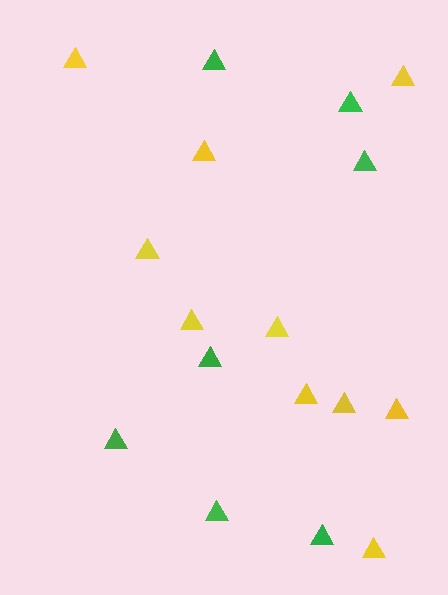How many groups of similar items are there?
There are 2 groups: one group of yellow triangles (10) and one group of green triangles (7).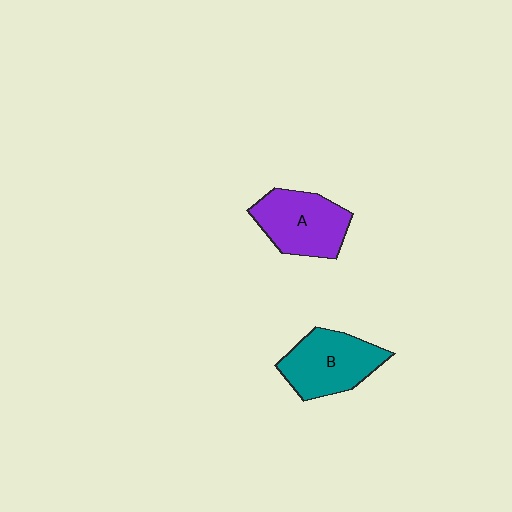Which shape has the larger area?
Shape B (teal).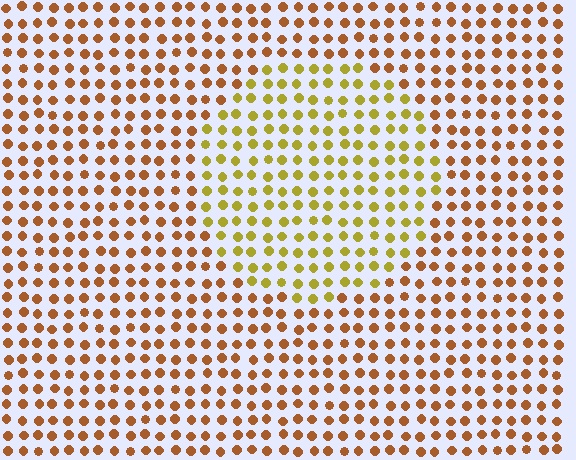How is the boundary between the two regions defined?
The boundary is defined purely by a slight shift in hue (about 35 degrees). Spacing, size, and orientation are identical on both sides.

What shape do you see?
I see a circle.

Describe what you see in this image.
The image is filled with small brown elements in a uniform arrangement. A circle-shaped region is visible where the elements are tinted to a slightly different hue, forming a subtle color boundary.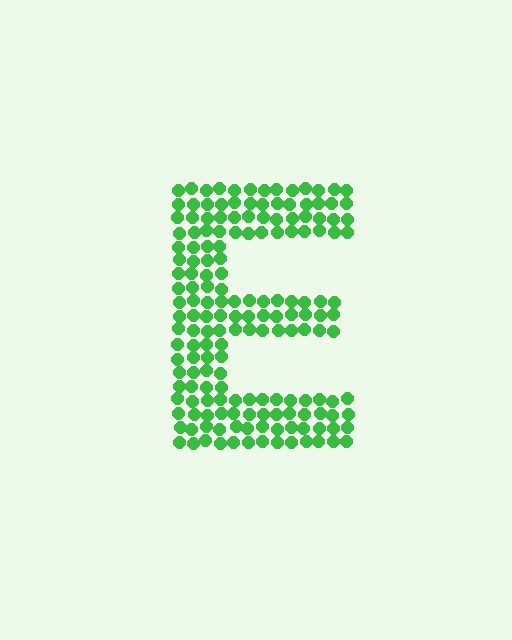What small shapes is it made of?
It is made of small circles.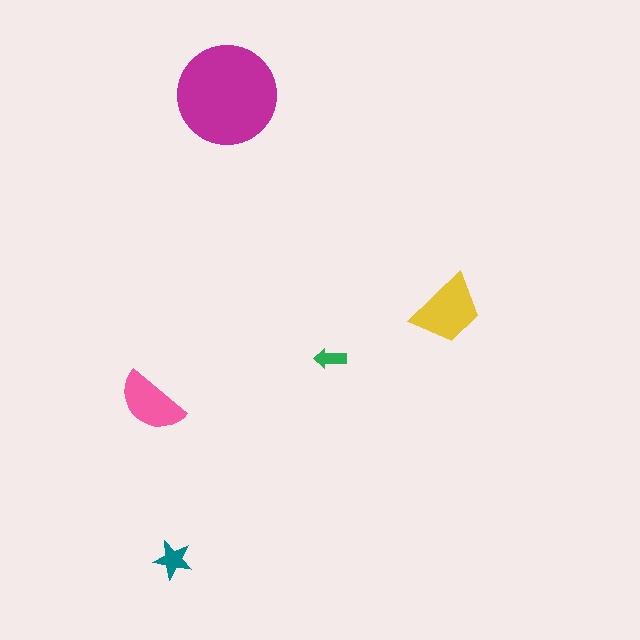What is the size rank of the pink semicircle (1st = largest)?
3rd.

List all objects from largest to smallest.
The magenta circle, the yellow trapezoid, the pink semicircle, the teal star, the green arrow.